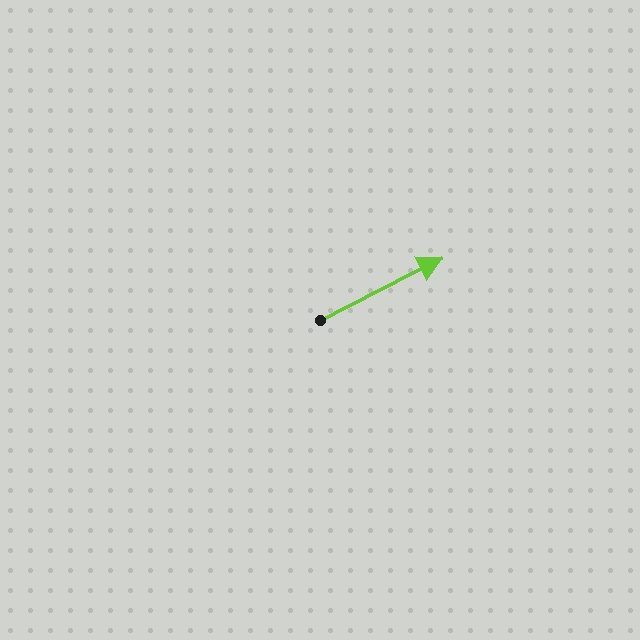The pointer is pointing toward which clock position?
Roughly 2 o'clock.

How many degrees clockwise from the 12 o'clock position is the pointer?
Approximately 63 degrees.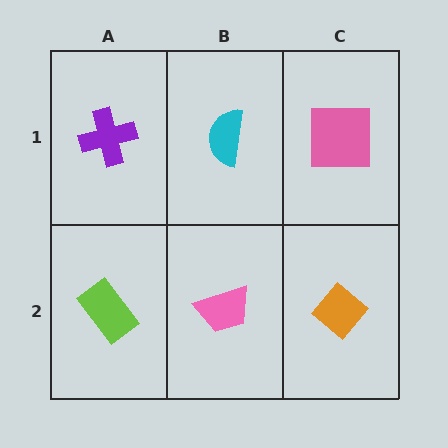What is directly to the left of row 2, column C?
A pink trapezoid.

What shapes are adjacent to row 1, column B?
A pink trapezoid (row 2, column B), a purple cross (row 1, column A), a pink square (row 1, column C).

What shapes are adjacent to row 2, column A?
A purple cross (row 1, column A), a pink trapezoid (row 2, column B).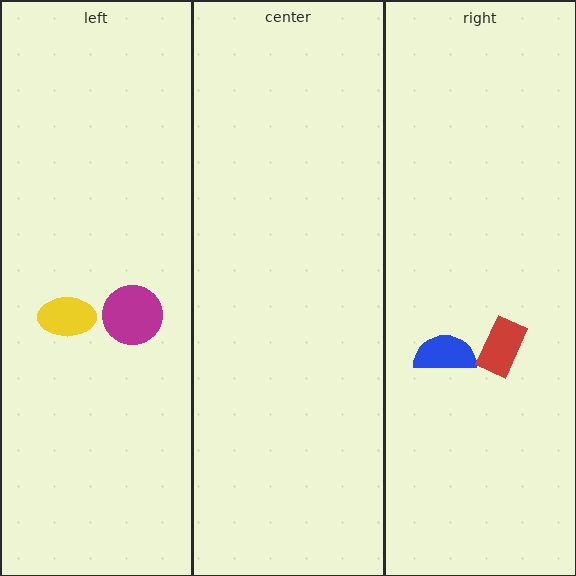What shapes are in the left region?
The magenta circle, the yellow ellipse.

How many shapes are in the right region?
2.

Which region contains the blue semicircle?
The right region.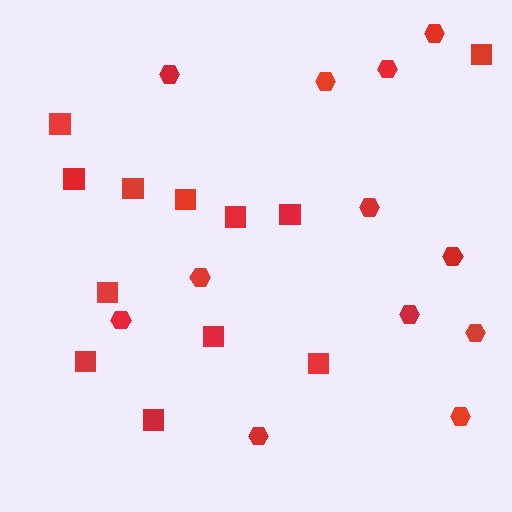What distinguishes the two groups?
There are 2 groups: one group of squares (12) and one group of hexagons (12).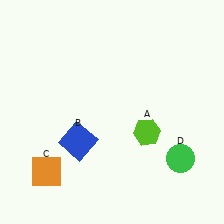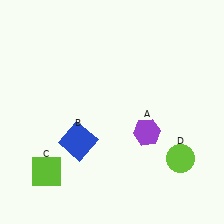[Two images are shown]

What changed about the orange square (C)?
In Image 1, C is orange. In Image 2, it changed to lime.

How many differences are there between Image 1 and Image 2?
There are 3 differences between the two images.